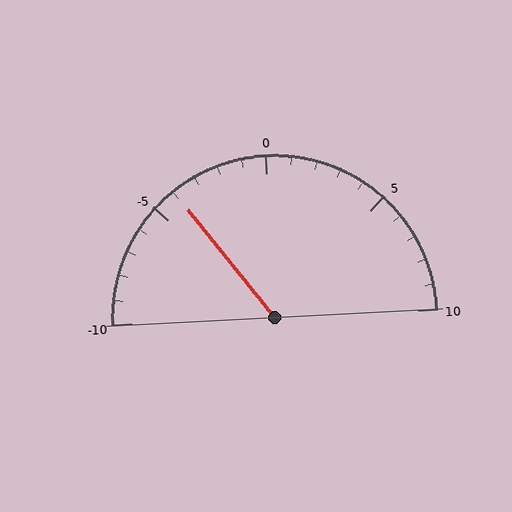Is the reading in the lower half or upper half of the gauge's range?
The reading is in the lower half of the range (-10 to 10).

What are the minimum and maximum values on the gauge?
The gauge ranges from -10 to 10.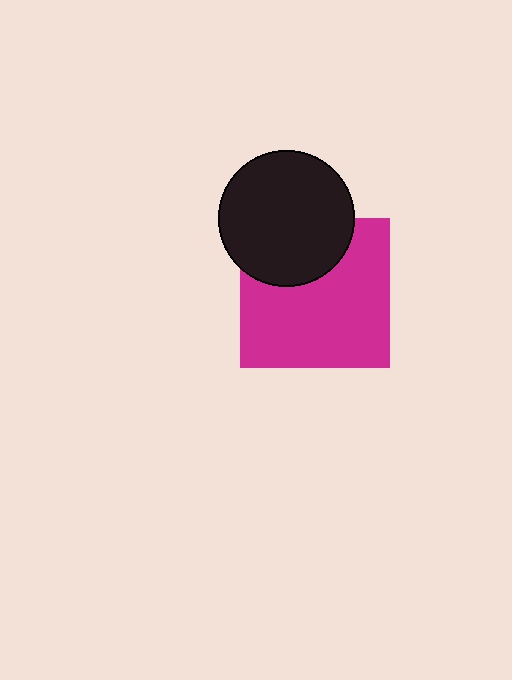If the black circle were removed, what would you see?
You would see the complete magenta square.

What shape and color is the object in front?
The object in front is a black circle.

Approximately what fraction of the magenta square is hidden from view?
Roughly 30% of the magenta square is hidden behind the black circle.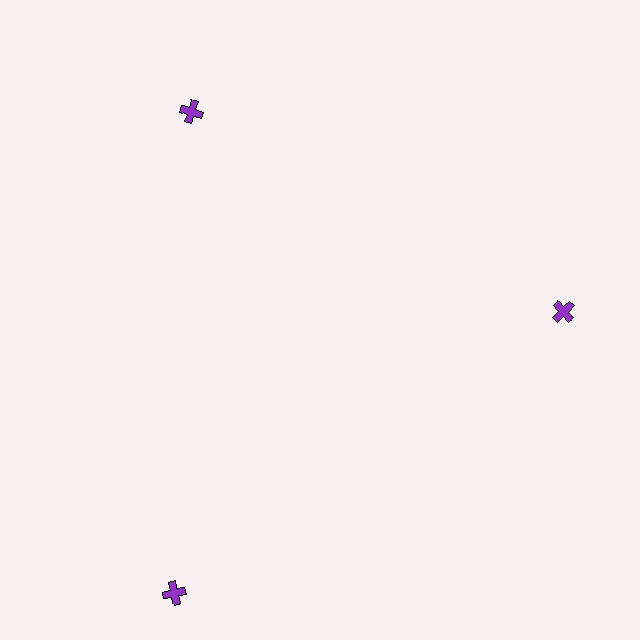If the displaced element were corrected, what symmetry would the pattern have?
It would have 3-fold rotational symmetry — the pattern would map onto itself every 120 degrees.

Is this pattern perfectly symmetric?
No. The 3 purple crosses are arranged in a ring, but one element near the 7 o'clock position is pushed outward from the center, breaking the 3-fold rotational symmetry.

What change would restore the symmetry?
The symmetry would be restored by moving it inward, back onto the ring so that all 3 crosses sit at equal angles and equal distance from the center.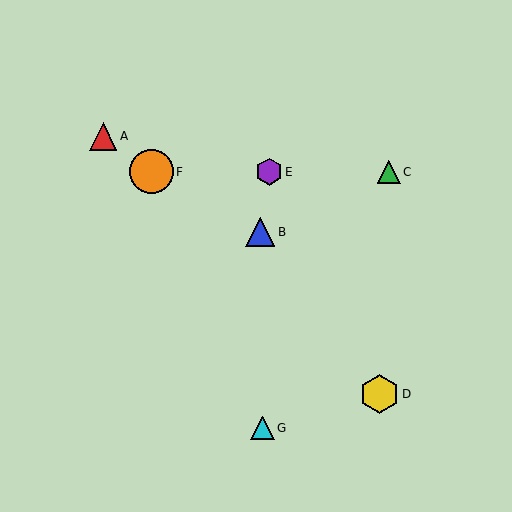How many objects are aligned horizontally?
3 objects (C, E, F) are aligned horizontally.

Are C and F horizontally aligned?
Yes, both are at y≈172.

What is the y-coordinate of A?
Object A is at y≈136.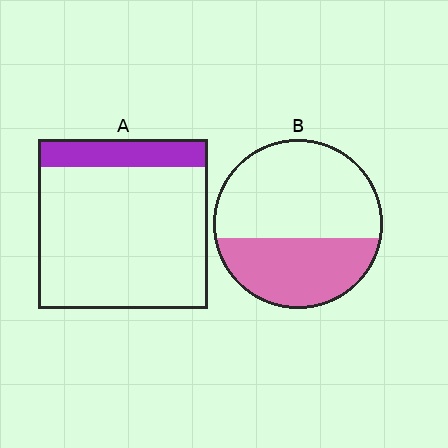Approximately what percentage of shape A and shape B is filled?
A is approximately 15% and B is approximately 40%.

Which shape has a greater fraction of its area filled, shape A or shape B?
Shape B.